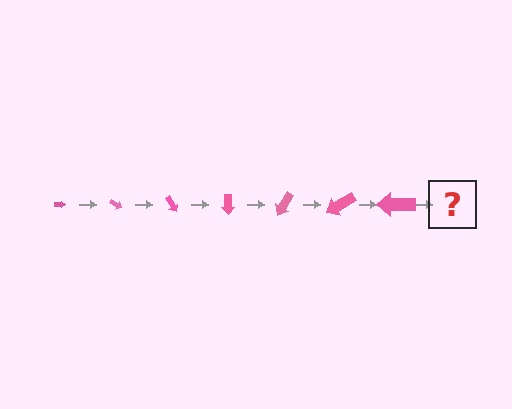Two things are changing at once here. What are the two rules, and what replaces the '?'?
The two rules are that the arrow grows larger each step and it rotates 30 degrees each step. The '?' should be an arrow, larger than the previous one and rotated 210 degrees from the start.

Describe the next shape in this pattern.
It should be an arrow, larger than the previous one and rotated 210 degrees from the start.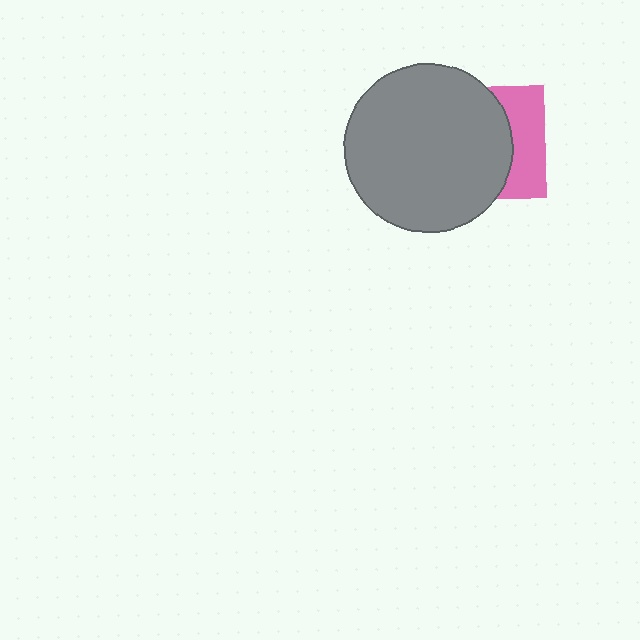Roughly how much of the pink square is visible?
A small part of it is visible (roughly 34%).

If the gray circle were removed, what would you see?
You would see the complete pink square.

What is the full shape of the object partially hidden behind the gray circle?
The partially hidden object is a pink square.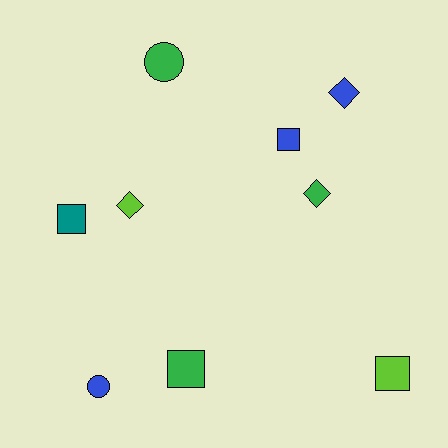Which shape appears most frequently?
Square, with 4 objects.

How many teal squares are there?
There is 1 teal square.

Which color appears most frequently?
Green, with 3 objects.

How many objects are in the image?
There are 9 objects.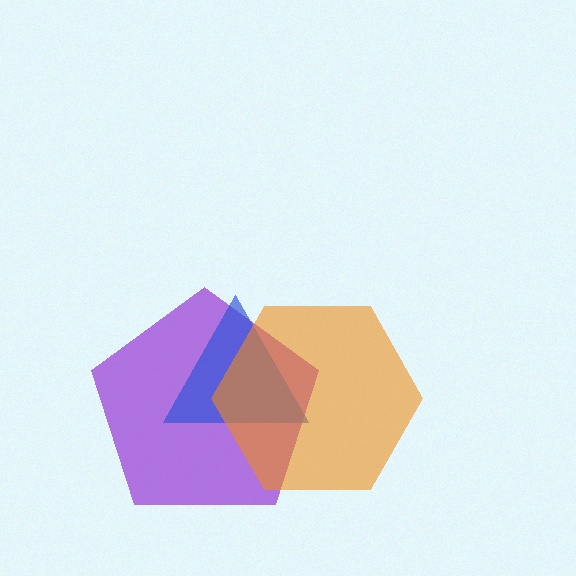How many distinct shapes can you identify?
There are 3 distinct shapes: a purple pentagon, a blue triangle, an orange hexagon.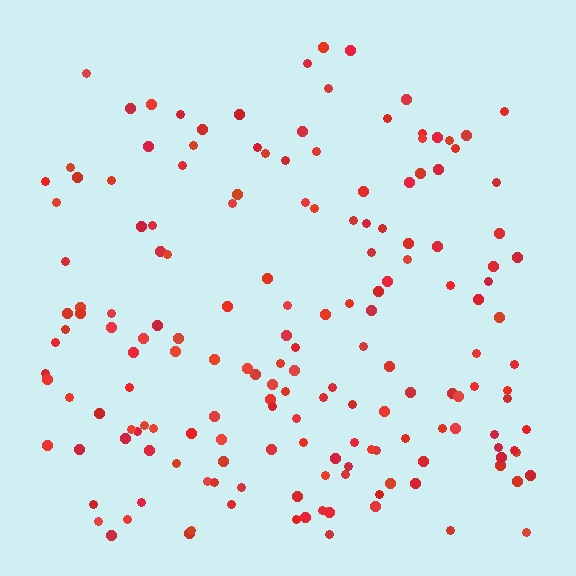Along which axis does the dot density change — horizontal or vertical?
Vertical.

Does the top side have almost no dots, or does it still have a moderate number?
Still a moderate number, just noticeably fewer than the bottom.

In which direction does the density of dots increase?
From top to bottom, with the bottom side densest.